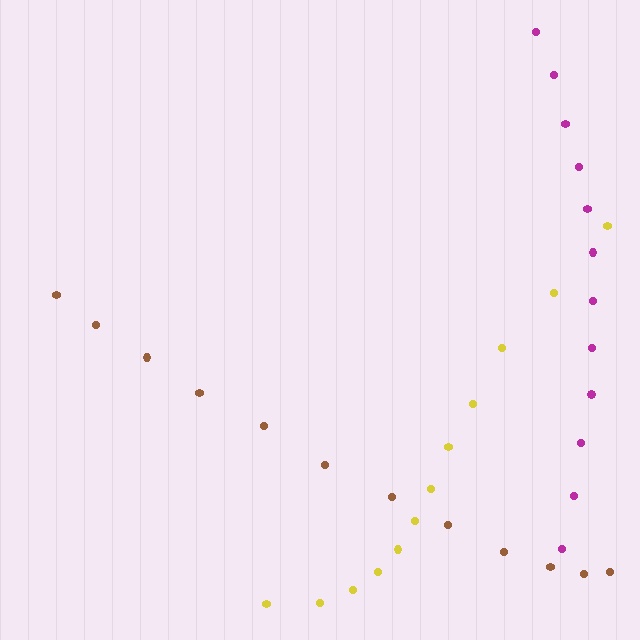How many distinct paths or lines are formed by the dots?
There are 3 distinct paths.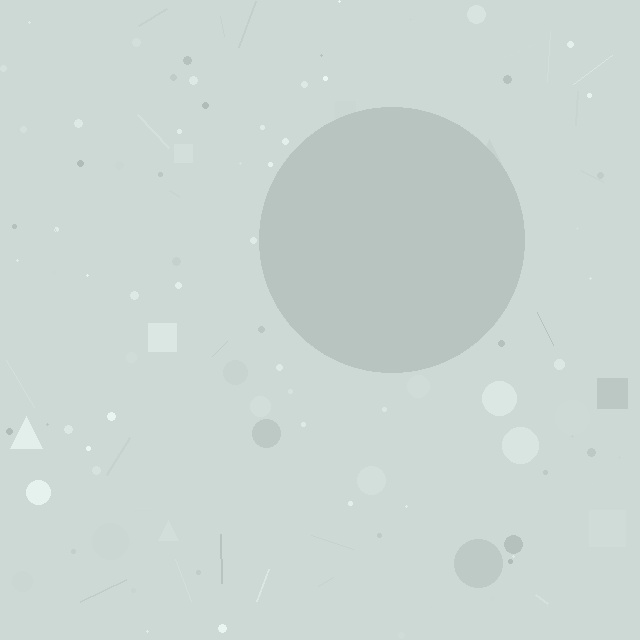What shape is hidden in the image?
A circle is hidden in the image.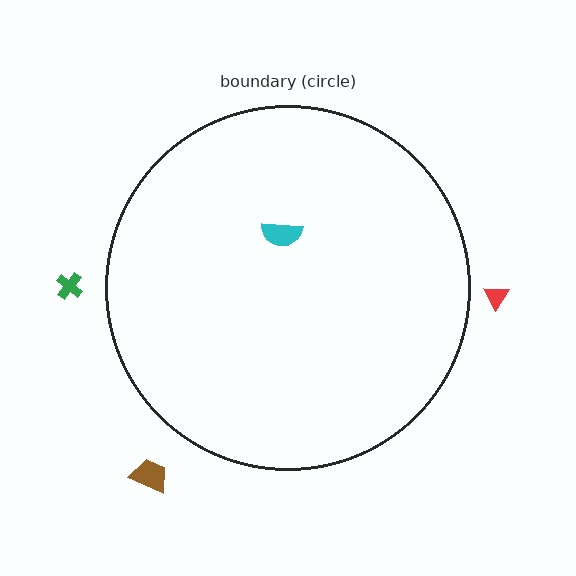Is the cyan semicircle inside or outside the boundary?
Inside.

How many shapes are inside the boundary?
1 inside, 3 outside.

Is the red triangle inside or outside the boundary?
Outside.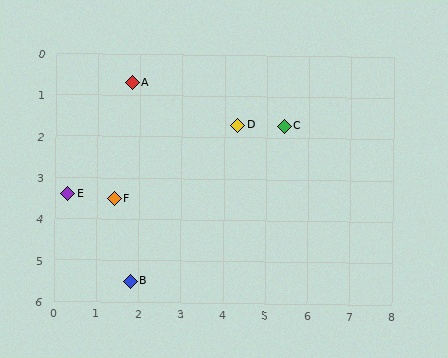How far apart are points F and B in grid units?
Points F and B are about 2.0 grid units apart.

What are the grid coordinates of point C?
Point C is at approximately (5.4, 1.7).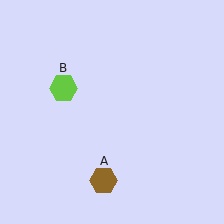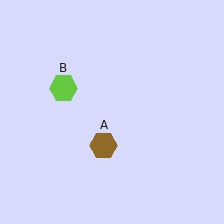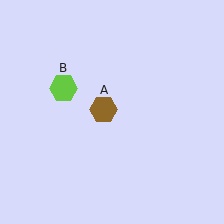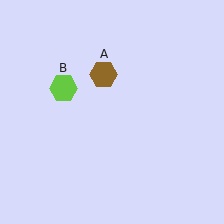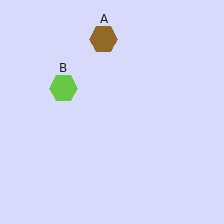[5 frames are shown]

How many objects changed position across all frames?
1 object changed position: brown hexagon (object A).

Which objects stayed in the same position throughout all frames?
Lime hexagon (object B) remained stationary.